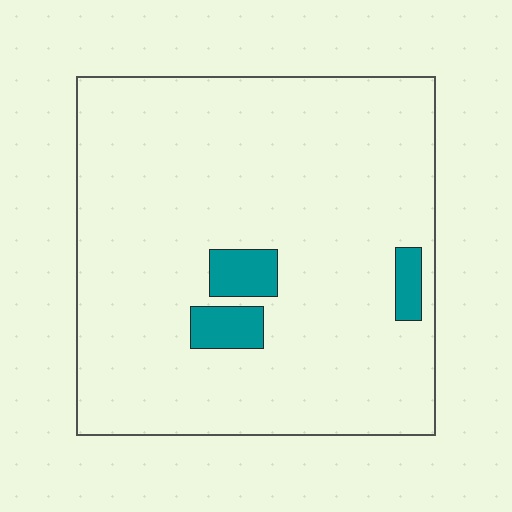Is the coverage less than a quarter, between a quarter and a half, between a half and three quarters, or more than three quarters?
Less than a quarter.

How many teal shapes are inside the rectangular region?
3.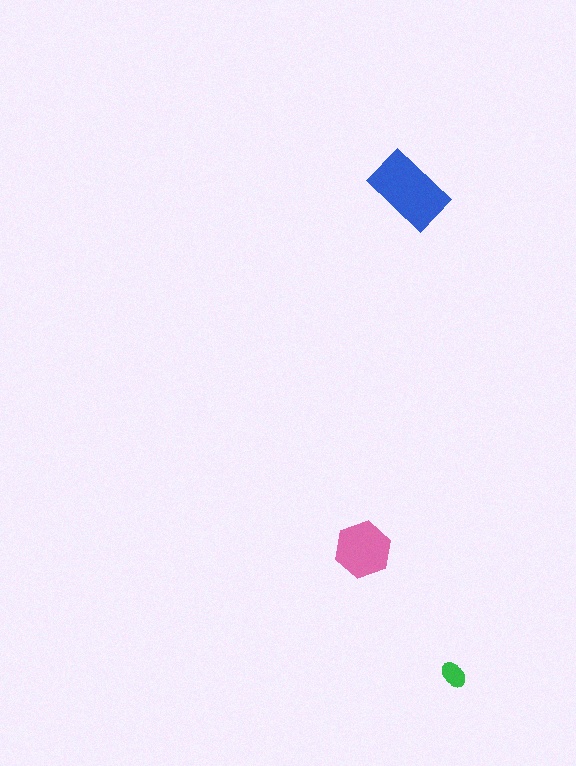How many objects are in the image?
There are 3 objects in the image.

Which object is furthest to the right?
The green ellipse is rightmost.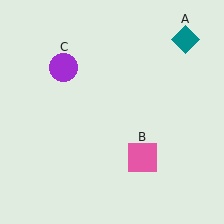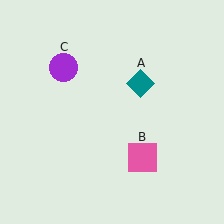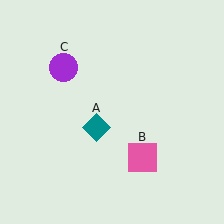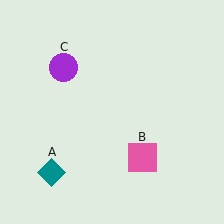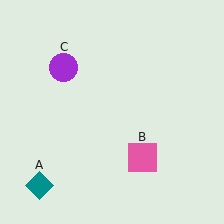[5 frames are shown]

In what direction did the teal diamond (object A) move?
The teal diamond (object A) moved down and to the left.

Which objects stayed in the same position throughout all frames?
Pink square (object B) and purple circle (object C) remained stationary.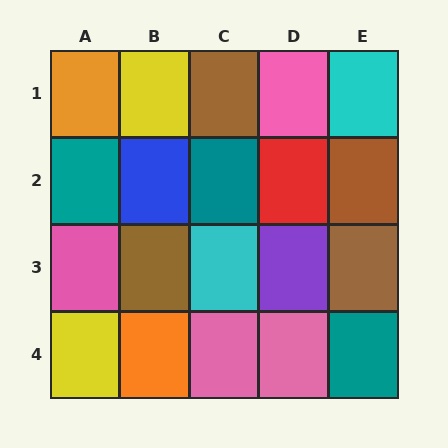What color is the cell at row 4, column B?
Orange.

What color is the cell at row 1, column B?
Yellow.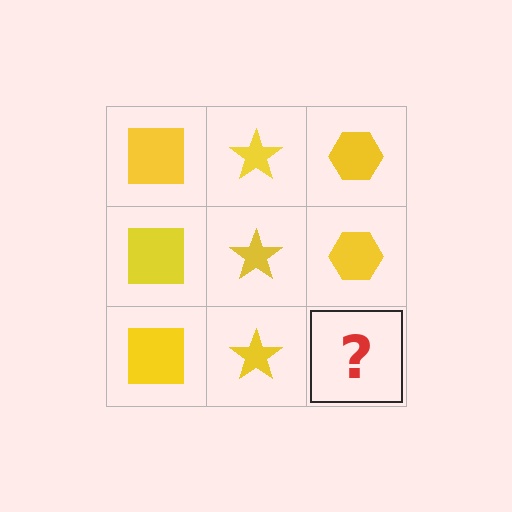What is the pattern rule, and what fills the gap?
The rule is that each column has a consistent shape. The gap should be filled with a yellow hexagon.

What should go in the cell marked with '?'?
The missing cell should contain a yellow hexagon.